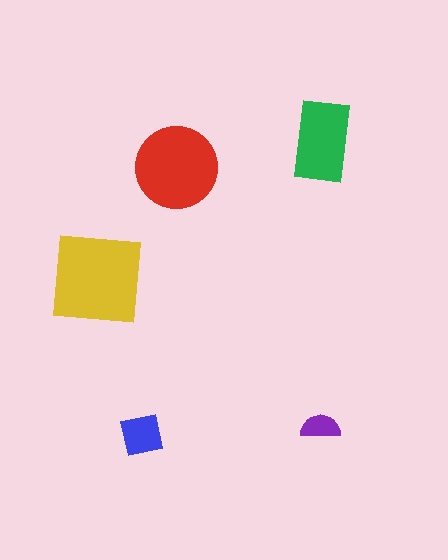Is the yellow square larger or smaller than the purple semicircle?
Larger.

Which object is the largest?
The yellow square.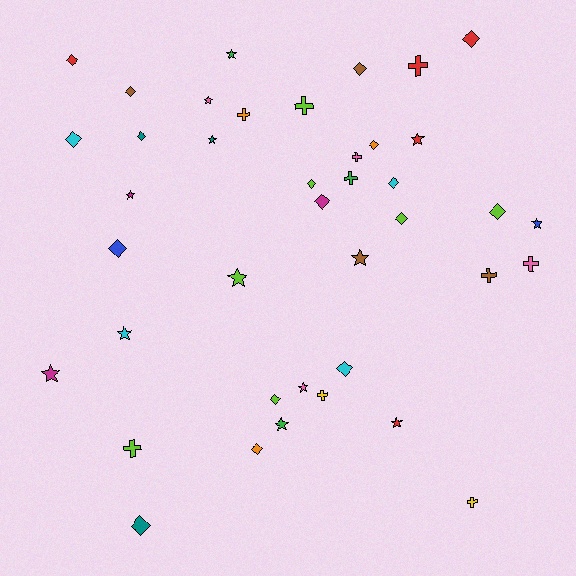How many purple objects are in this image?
There are no purple objects.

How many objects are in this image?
There are 40 objects.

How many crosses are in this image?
There are 10 crosses.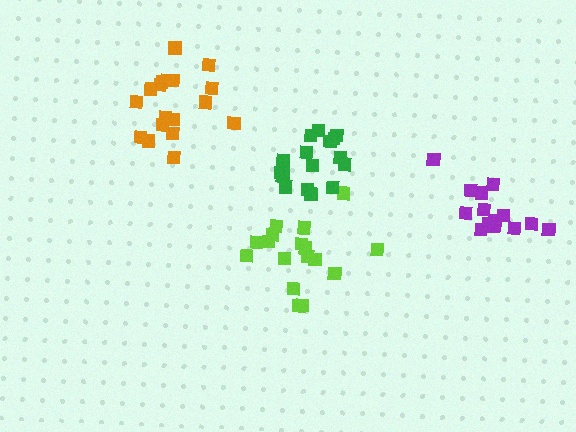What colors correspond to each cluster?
The clusters are colored: lime, purple, orange, green.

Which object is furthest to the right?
The purple cluster is rightmost.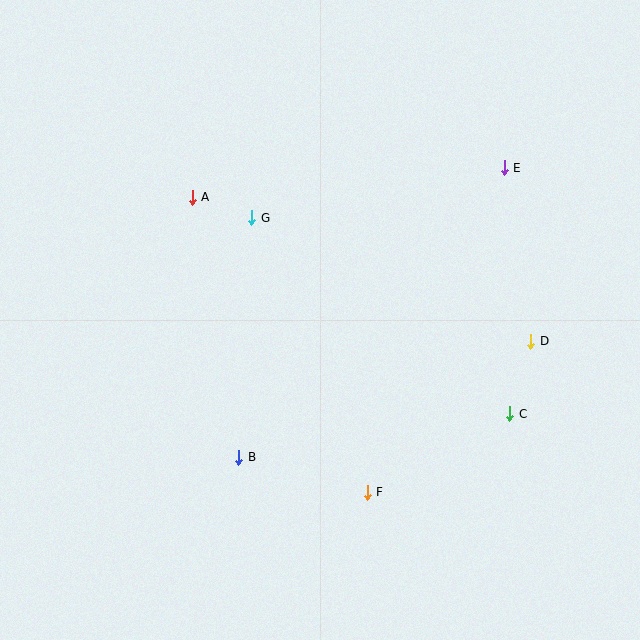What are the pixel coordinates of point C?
Point C is at (510, 414).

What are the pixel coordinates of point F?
Point F is at (367, 492).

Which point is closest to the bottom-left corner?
Point B is closest to the bottom-left corner.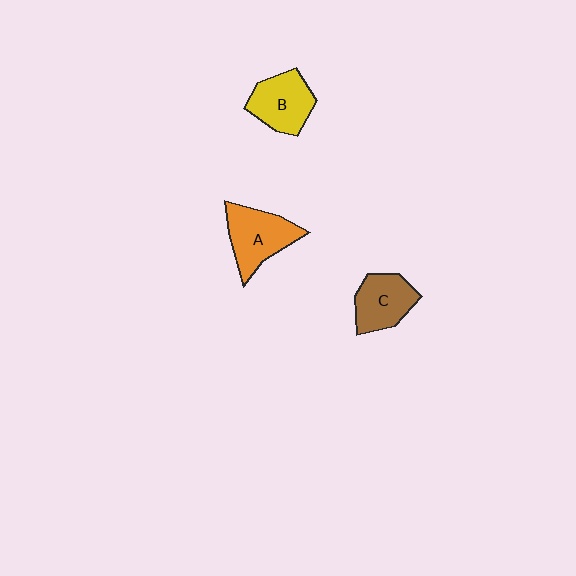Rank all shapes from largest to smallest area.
From largest to smallest: A (orange), B (yellow), C (brown).